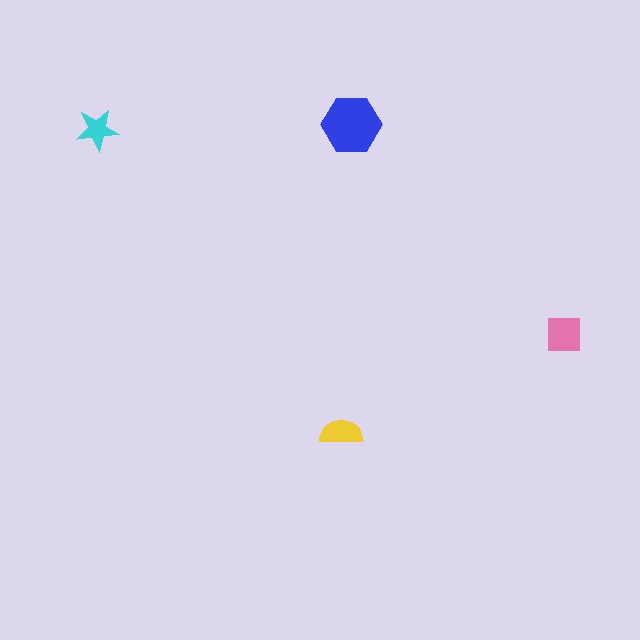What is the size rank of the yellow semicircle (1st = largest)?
3rd.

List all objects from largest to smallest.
The blue hexagon, the pink square, the yellow semicircle, the cyan star.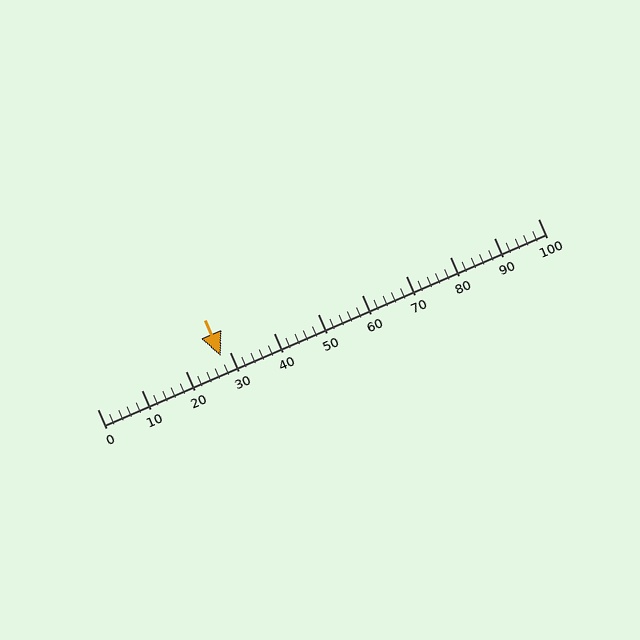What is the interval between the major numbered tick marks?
The major tick marks are spaced 10 units apart.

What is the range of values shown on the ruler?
The ruler shows values from 0 to 100.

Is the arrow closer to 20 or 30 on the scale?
The arrow is closer to 30.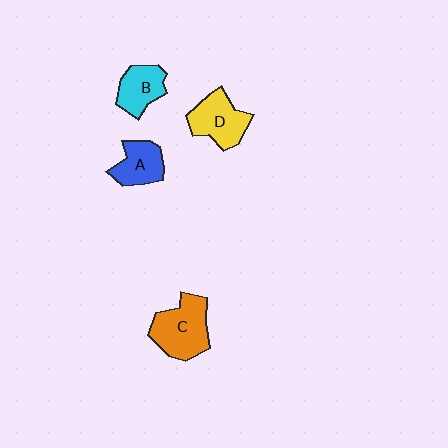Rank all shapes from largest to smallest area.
From largest to smallest: C (orange), D (yellow), B (cyan), A (blue).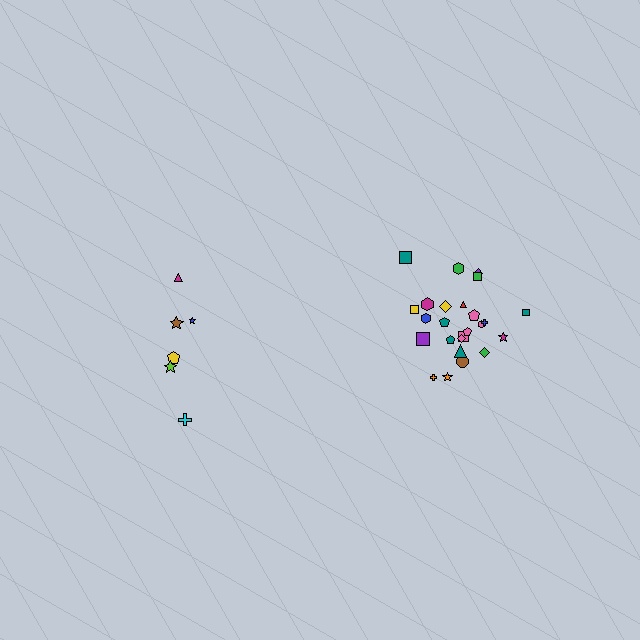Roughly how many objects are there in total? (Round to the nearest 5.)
Roughly 30 objects in total.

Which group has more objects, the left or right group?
The right group.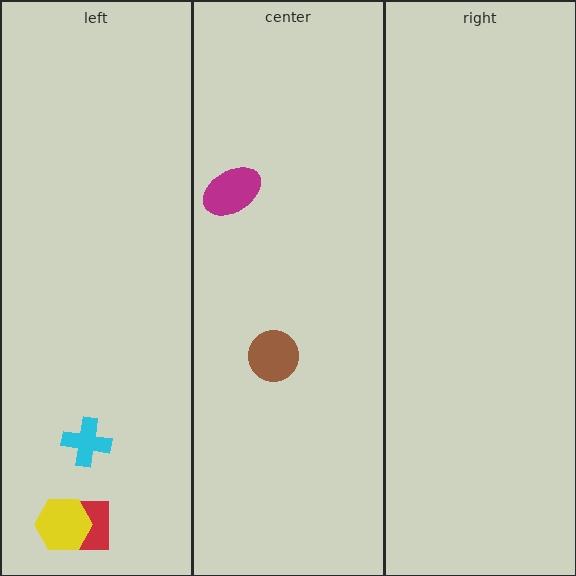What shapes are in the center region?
The brown circle, the magenta ellipse.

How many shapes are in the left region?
3.